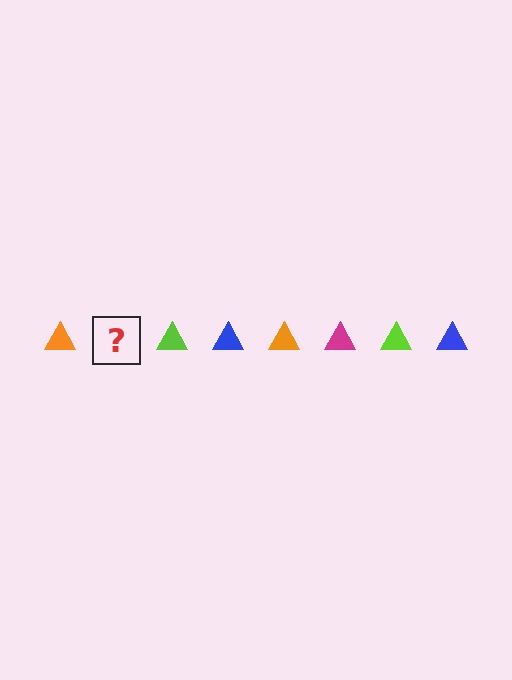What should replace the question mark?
The question mark should be replaced with a magenta triangle.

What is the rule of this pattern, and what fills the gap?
The rule is that the pattern cycles through orange, magenta, lime, blue triangles. The gap should be filled with a magenta triangle.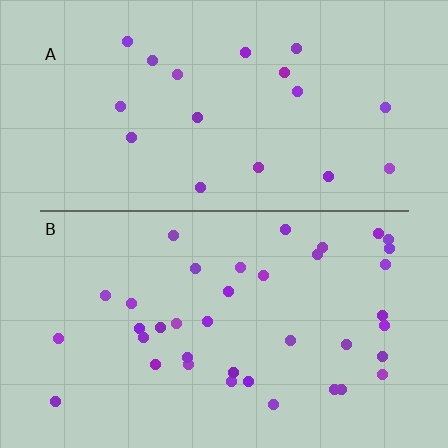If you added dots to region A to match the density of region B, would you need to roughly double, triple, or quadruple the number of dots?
Approximately double.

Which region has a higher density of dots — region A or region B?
B (the bottom).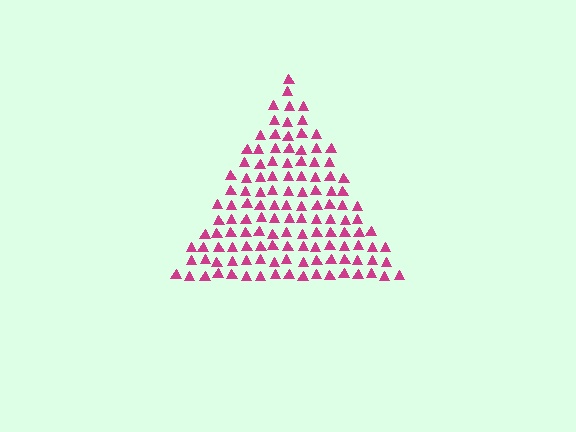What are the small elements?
The small elements are triangles.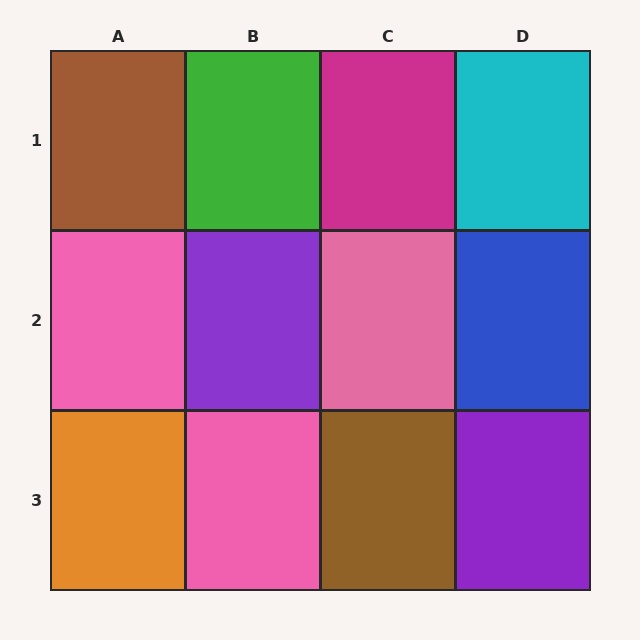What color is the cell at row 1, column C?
Magenta.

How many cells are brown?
2 cells are brown.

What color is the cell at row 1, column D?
Cyan.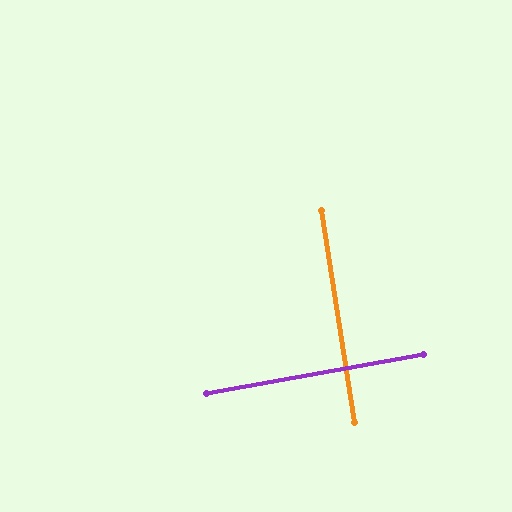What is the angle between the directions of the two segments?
Approximately 89 degrees.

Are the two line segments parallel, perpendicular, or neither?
Perpendicular — they meet at approximately 89°.